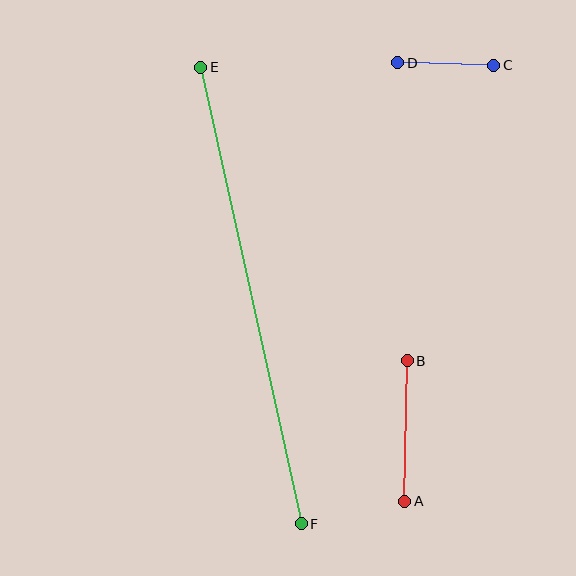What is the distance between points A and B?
The distance is approximately 141 pixels.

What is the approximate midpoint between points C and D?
The midpoint is at approximately (446, 64) pixels.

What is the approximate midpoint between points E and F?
The midpoint is at approximately (251, 296) pixels.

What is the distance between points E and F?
The distance is approximately 467 pixels.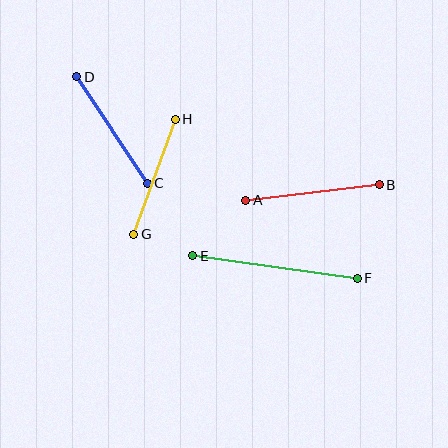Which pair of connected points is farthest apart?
Points E and F are farthest apart.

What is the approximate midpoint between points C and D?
The midpoint is at approximately (112, 130) pixels.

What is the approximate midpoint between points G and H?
The midpoint is at approximately (154, 177) pixels.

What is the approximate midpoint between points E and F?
The midpoint is at approximately (275, 267) pixels.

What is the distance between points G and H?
The distance is approximately 122 pixels.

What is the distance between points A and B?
The distance is approximately 135 pixels.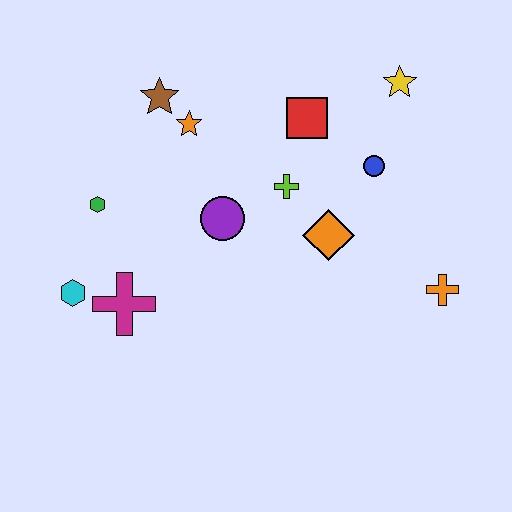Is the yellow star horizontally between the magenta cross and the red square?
No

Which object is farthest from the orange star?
The orange cross is farthest from the orange star.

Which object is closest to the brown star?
The orange star is closest to the brown star.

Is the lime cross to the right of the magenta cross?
Yes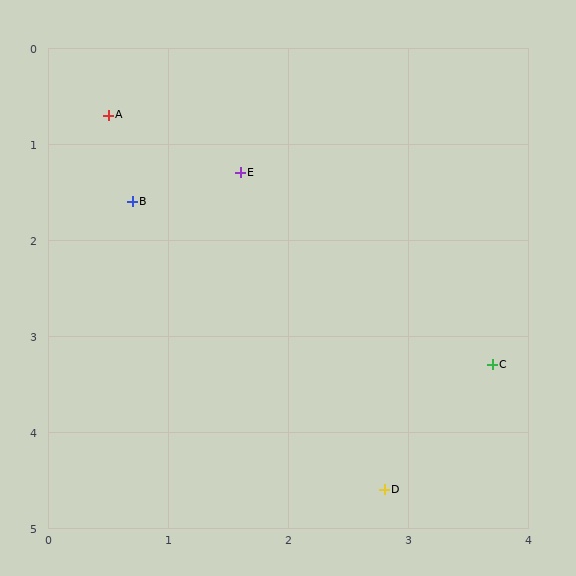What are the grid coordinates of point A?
Point A is at approximately (0.5, 0.7).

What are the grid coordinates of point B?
Point B is at approximately (0.7, 1.6).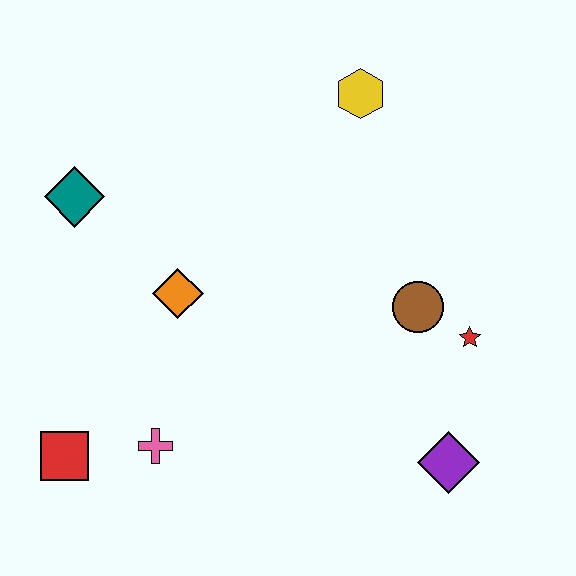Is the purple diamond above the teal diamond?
No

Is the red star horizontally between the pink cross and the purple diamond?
No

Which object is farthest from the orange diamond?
The purple diamond is farthest from the orange diamond.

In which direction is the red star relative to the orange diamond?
The red star is to the right of the orange diamond.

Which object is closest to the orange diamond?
The teal diamond is closest to the orange diamond.